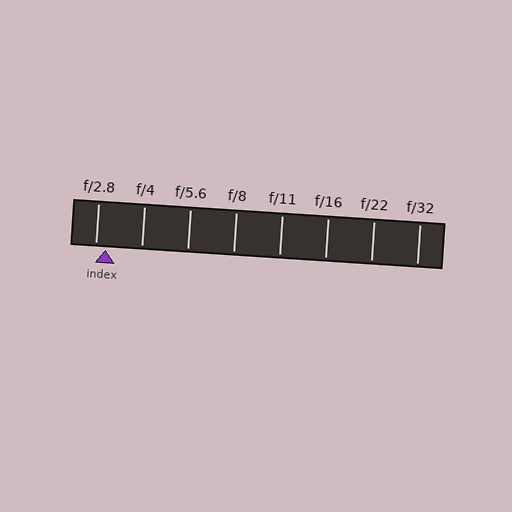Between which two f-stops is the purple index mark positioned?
The index mark is between f/2.8 and f/4.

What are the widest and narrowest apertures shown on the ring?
The widest aperture shown is f/2.8 and the narrowest is f/32.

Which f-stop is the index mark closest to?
The index mark is closest to f/2.8.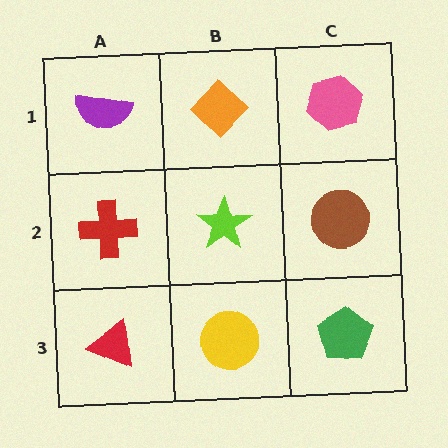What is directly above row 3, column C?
A brown circle.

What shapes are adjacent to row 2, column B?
An orange diamond (row 1, column B), a yellow circle (row 3, column B), a red cross (row 2, column A), a brown circle (row 2, column C).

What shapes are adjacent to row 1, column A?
A red cross (row 2, column A), an orange diamond (row 1, column B).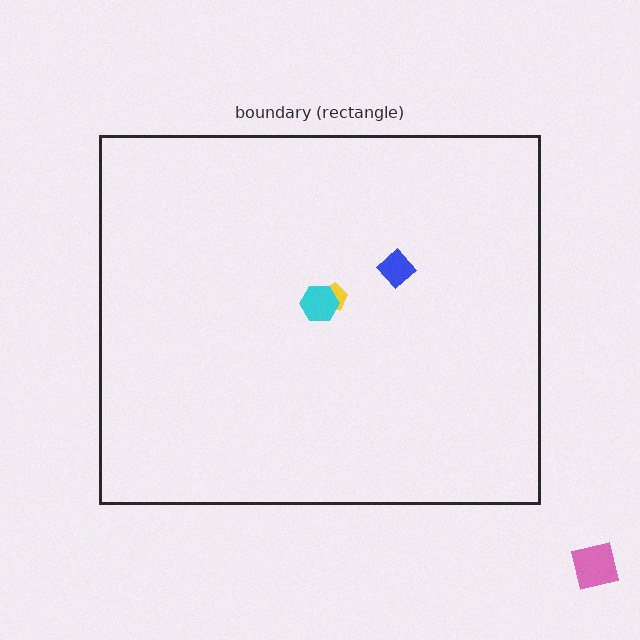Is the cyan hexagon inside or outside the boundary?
Inside.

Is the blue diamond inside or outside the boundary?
Inside.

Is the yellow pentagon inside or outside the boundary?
Inside.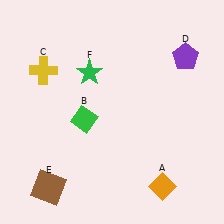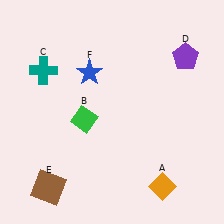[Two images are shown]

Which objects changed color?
C changed from yellow to teal. F changed from green to blue.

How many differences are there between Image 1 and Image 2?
There are 2 differences between the two images.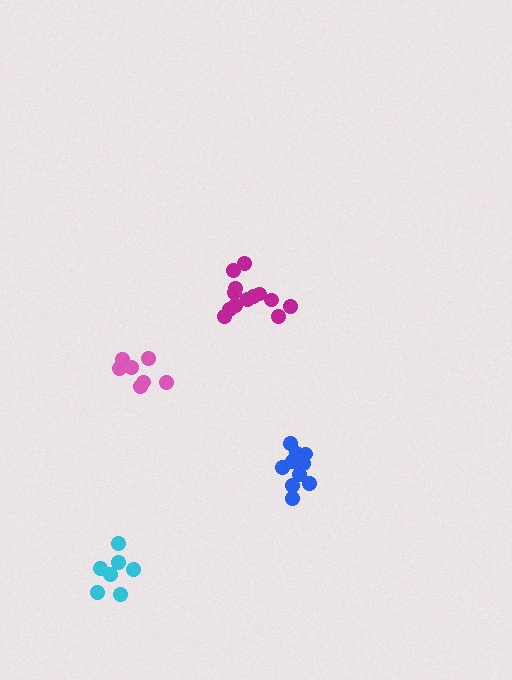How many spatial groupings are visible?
There are 4 spatial groupings.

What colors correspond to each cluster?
The clusters are colored: blue, magenta, pink, cyan.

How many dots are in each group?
Group 1: 10 dots, Group 2: 13 dots, Group 3: 7 dots, Group 4: 7 dots (37 total).